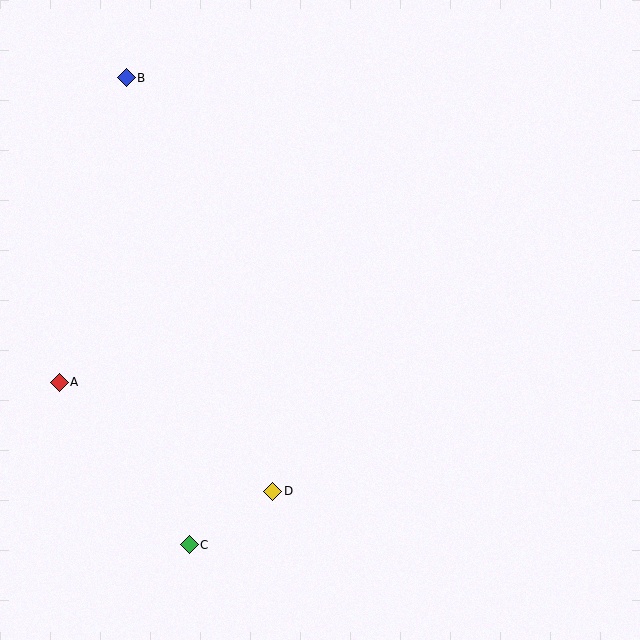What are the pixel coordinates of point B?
Point B is at (126, 78).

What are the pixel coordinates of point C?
Point C is at (189, 545).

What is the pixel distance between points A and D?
The distance between A and D is 240 pixels.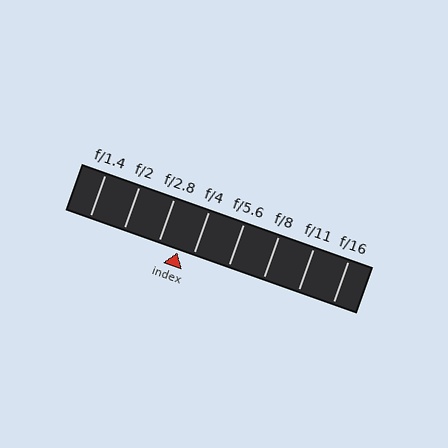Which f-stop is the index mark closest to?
The index mark is closest to f/4.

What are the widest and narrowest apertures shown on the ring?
The widest aperture shown is f/1.4 and the narrowest is f/16.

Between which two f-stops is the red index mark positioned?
The index mark is between f/2.8 and f/4.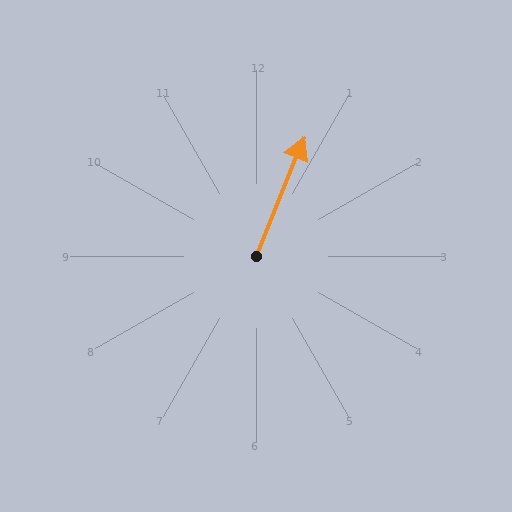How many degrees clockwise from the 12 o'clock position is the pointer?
Approximately 22 degrees.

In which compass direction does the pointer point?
North.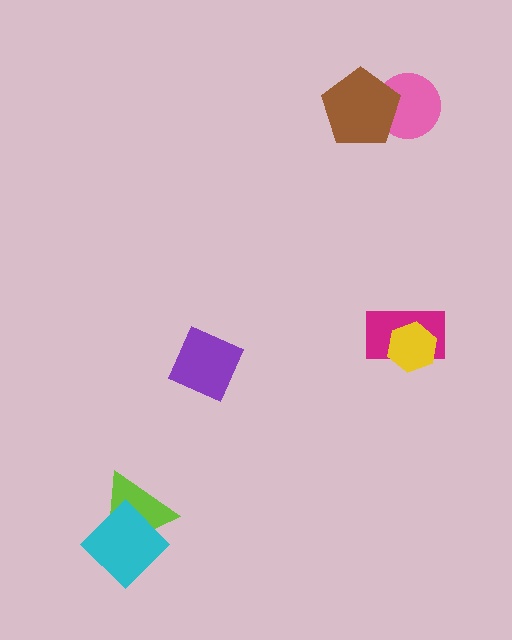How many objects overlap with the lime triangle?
1 object overlaps with the lime triangle.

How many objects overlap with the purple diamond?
0 objects overlap with the purple diamond.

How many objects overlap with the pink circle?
1 object overlaps with the pink circle.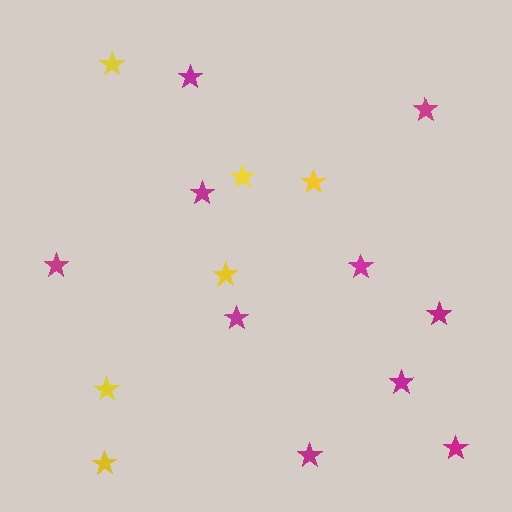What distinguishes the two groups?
There are 2 groups: one group of yellow stars (6) and one group of magenta stars (10).